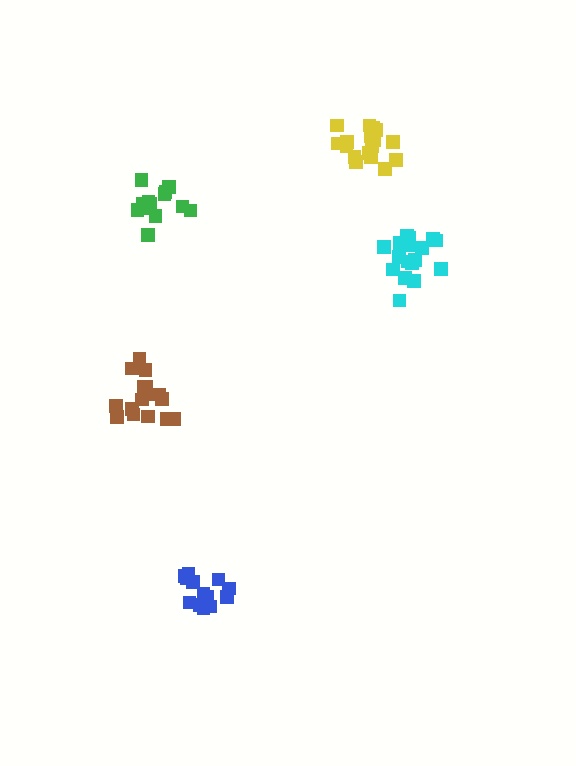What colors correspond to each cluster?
The clusters are colored: green, brown, blue, yellow, cyan.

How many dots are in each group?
Group 1: 13 dots, Group 2: 17 dots, Group 3: 13 dots, Group 4: 17 dots, Group 5: 17 dots (77 total).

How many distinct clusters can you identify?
There are 5 distinct clusters.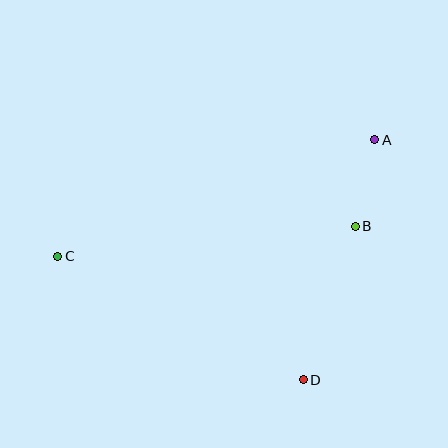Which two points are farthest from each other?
Points A and C are farthest from each other.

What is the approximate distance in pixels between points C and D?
The distance between C and D is approximately 275 pixels.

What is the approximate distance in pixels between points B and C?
The distance between B and C is approximately 299 pixels.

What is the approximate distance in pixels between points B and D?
The distance between B and D is approximately 162 pixels.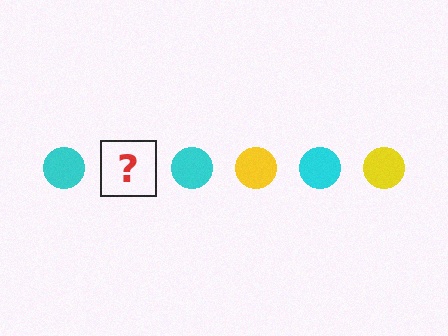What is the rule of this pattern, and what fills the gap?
The rule is that the pattern cycles through cyan, yellow circles. The gap should be filled with a yellow circle.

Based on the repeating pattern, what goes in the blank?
The blank should be a yellow circle.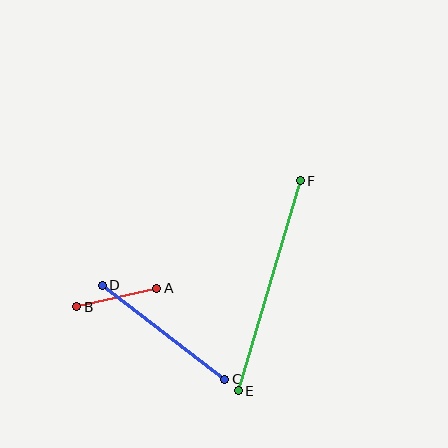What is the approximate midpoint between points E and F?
The midpoint is at approximately (269, 286) pixels.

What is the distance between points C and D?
The distance is approximately 155 pixels.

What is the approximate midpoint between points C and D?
The midpoint is at approximately (164, 332) pixels.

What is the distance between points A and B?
The distance is approximately 82 pixels.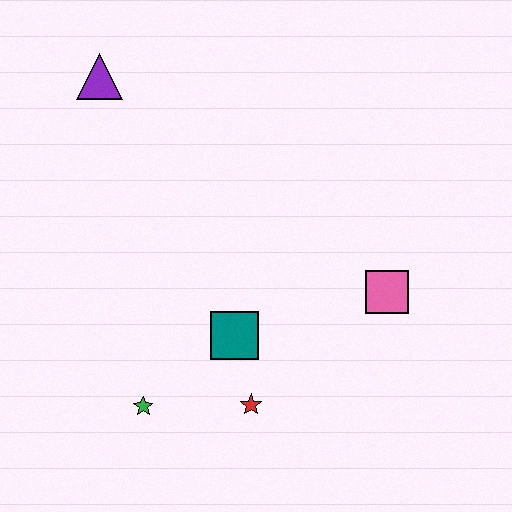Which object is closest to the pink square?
The teal square is closest to the pink square.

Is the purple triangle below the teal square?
No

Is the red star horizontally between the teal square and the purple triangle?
No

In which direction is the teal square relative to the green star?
The teal square is to the right of the green star.